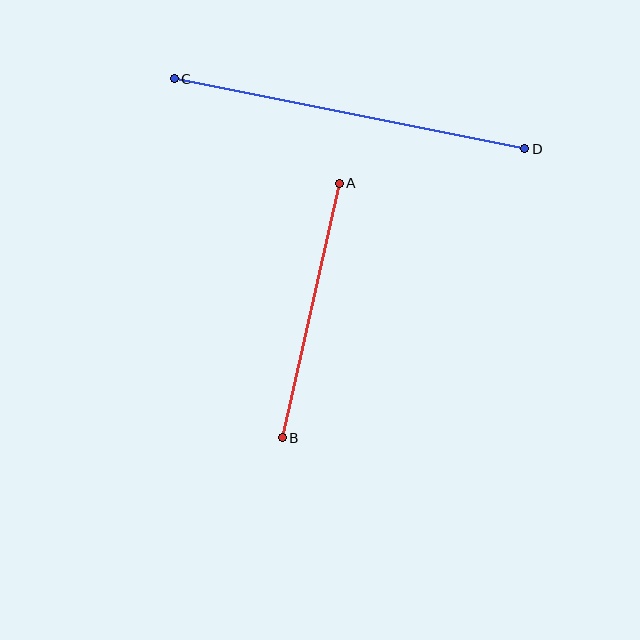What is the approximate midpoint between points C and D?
The midpoint is at approximately (350, 114) pixels.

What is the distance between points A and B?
The distance is approximately 261 pixels.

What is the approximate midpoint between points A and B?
The midpoint is at approximately (311, 311) pixels.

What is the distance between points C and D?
The distance is approximately 358 pixels.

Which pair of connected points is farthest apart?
Points C and D are farthest apart.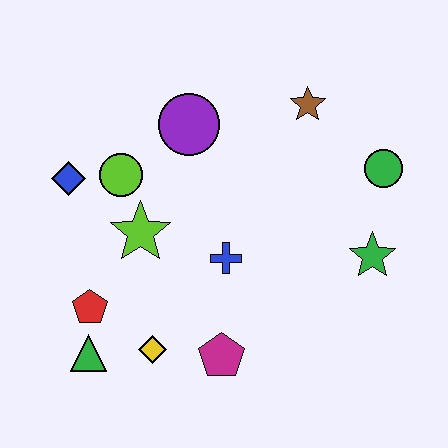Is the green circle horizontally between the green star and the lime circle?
No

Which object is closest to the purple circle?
The lime circle is closest to the purple circle.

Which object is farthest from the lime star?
The green circle is farthest from the lime star.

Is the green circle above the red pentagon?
Yes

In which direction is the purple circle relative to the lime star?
The purple circle is above the lime star.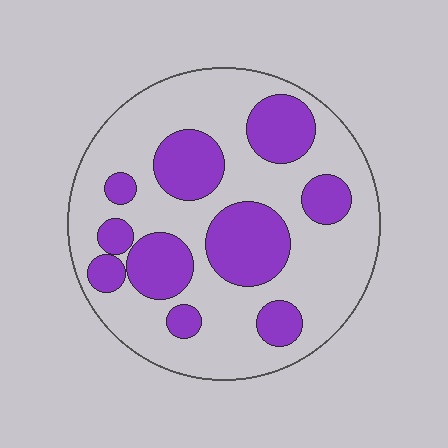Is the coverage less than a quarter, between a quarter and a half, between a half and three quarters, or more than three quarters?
Between a quarter and a half.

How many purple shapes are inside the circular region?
10.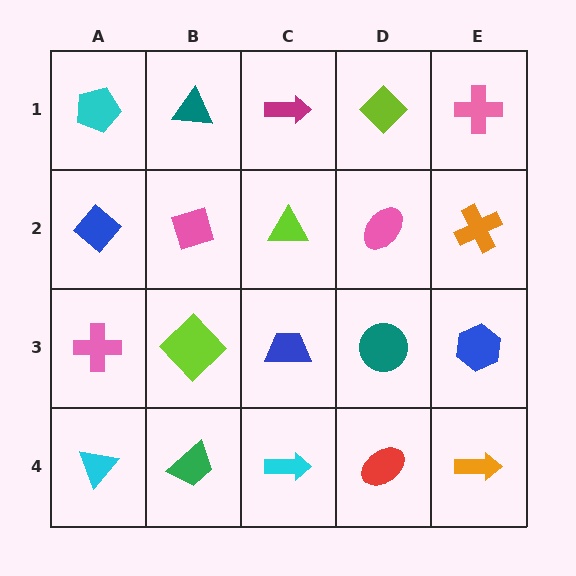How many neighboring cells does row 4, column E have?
2.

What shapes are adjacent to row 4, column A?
A pink cross (row 3, column A), a green trapezoid (row 4, column B).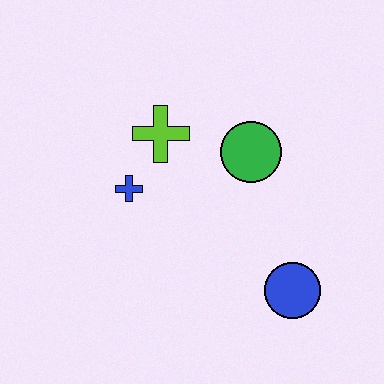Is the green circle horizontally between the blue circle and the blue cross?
Yes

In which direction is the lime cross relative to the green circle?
The lime cross is to the left of the green circle.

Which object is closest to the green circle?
The lime cross is closest to the green circle.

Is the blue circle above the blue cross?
No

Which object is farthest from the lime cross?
The blue circle is farthest from the lime cross.